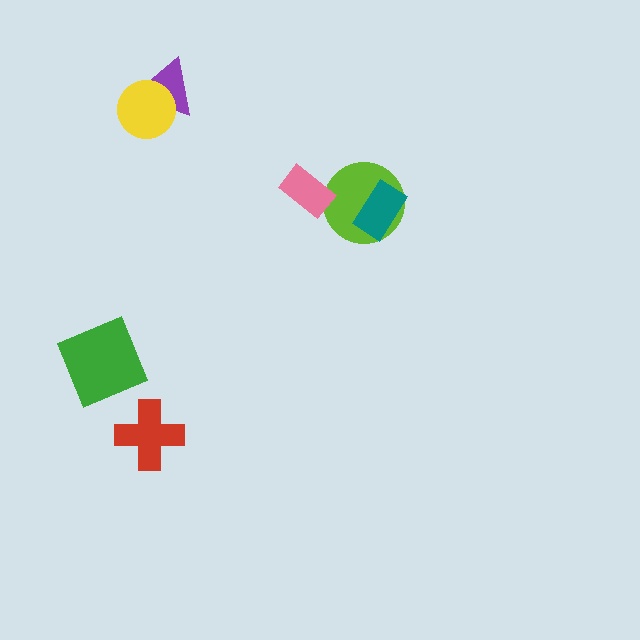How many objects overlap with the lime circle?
2 objects overlap with the lime circle.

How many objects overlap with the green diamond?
0 objects overlap with the green diamond.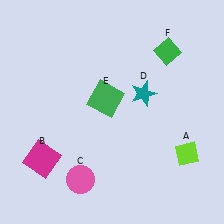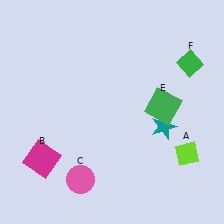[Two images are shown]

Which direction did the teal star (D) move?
The teal star (D) moved down.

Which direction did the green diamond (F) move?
The green diamond (F) moved right.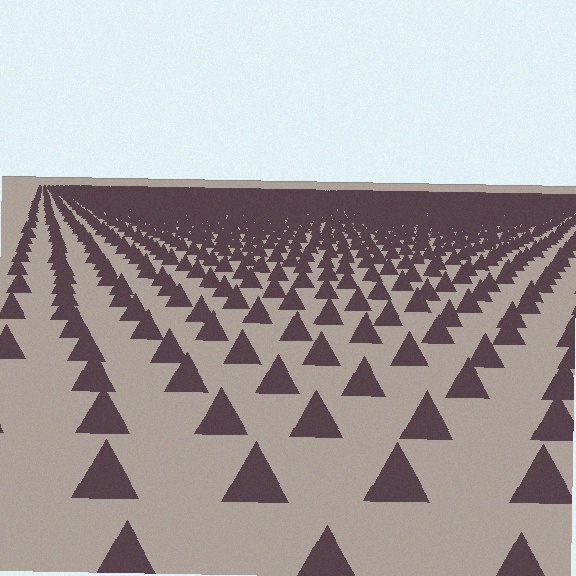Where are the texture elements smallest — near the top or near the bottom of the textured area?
Near the top.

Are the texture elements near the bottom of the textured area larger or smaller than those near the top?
Larger. Near the bottom, elements are closer to the viewer and appear at a bigger on-screen size.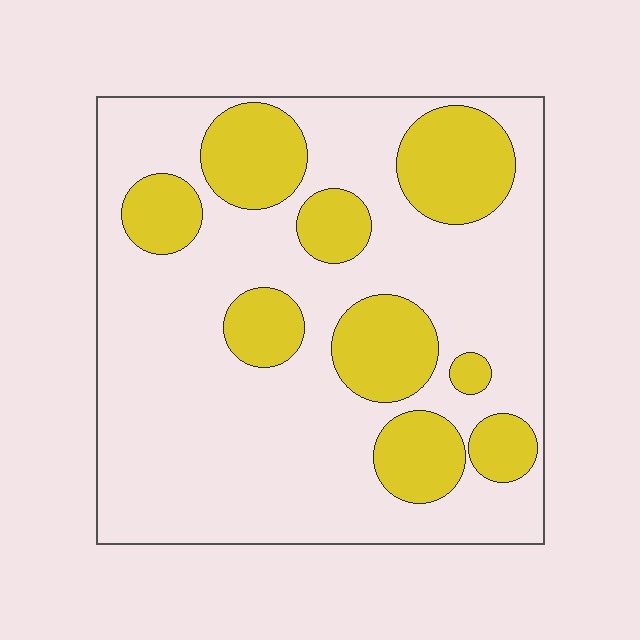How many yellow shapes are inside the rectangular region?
9.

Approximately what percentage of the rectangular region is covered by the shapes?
Approximately 30%.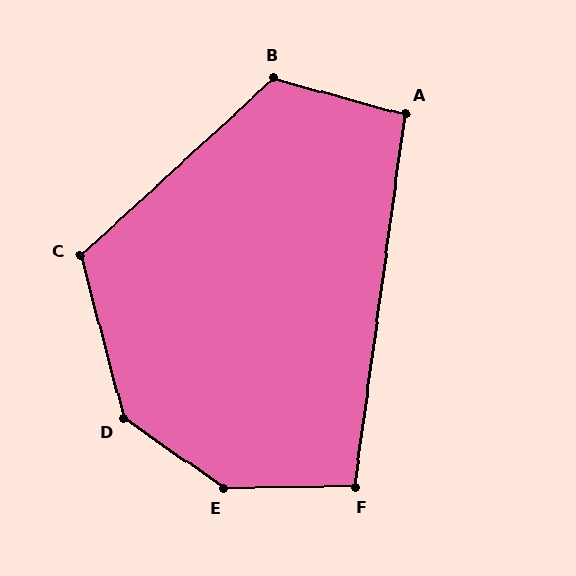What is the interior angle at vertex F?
Approximately 98 degrees (obtuse).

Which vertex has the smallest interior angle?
A, at approximately 97 degrees.